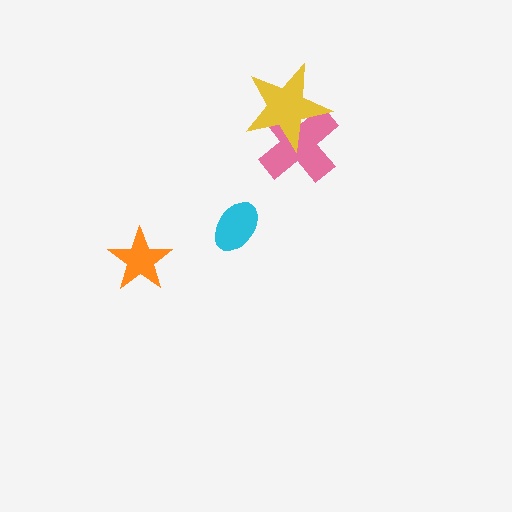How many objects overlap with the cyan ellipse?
0 objects overlap with the cyan ellipse.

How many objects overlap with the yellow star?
1 object overlaps with the yellow star.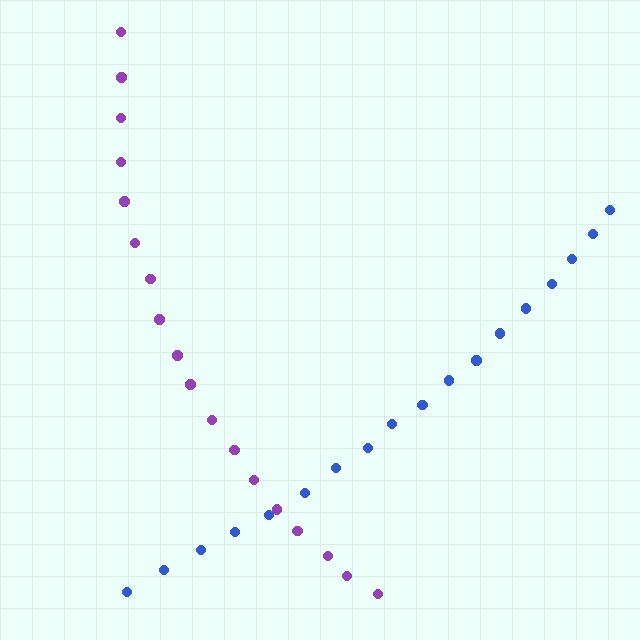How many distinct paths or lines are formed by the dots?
There are 2 distinct paths.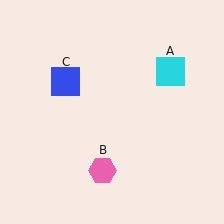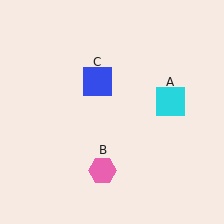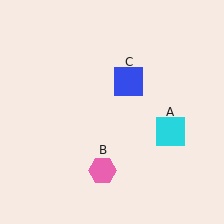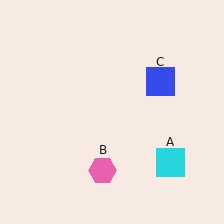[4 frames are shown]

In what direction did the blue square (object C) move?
The blue square (object C) moved right.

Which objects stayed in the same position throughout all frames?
Pink hexagon (object B) remained stationary.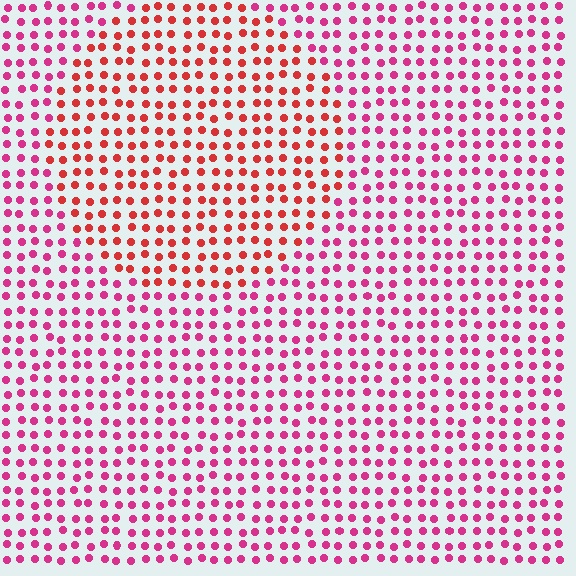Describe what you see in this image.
The image is filled with small magenta elements in a uniform arrangement. A circle-shaped region is visible where the elements are tinted to a slightly different hue, forming a subtle color boundary.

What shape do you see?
I see a circle.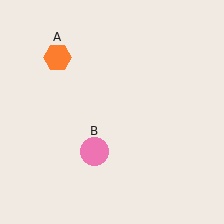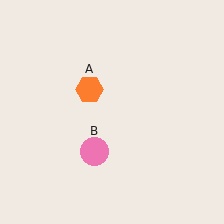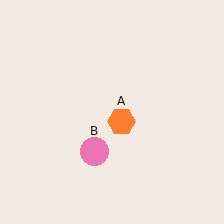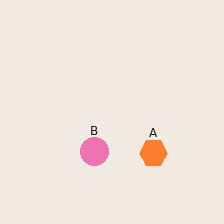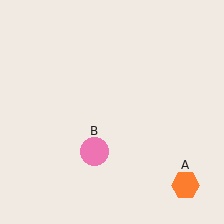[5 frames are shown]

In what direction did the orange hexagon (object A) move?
The orange hexagon (object A) moved down and to the right.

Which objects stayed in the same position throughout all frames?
Pink circle (object B) remained stationary.